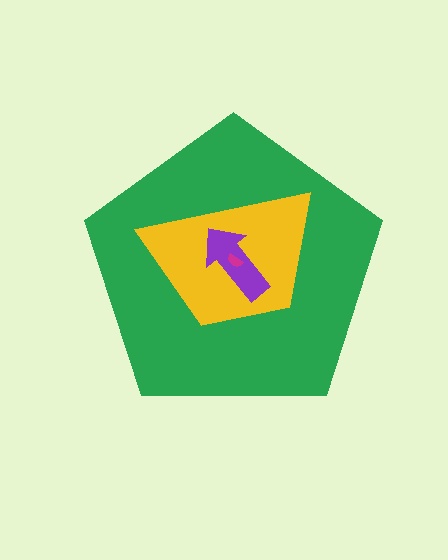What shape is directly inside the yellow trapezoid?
The purple arrow.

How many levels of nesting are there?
4.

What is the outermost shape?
The green pentagon.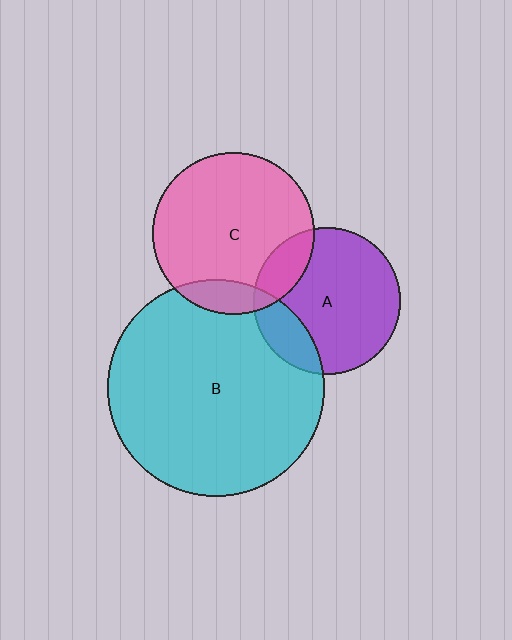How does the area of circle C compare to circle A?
Approximately 1.2 times.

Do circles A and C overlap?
Yes.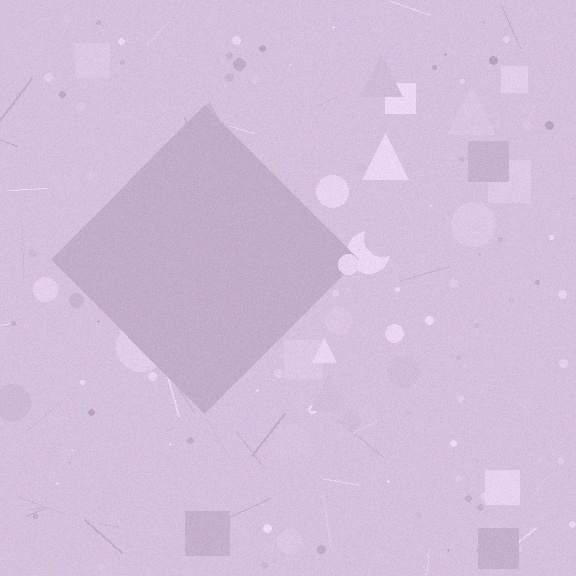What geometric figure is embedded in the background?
A diamond is embedded in the background.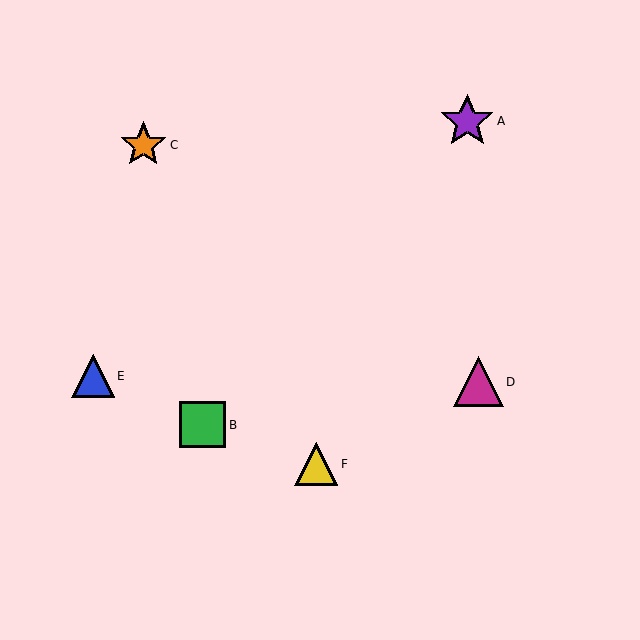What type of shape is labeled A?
Shape A is a purple star.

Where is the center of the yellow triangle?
The center of the yellow triangle is at (316, 464).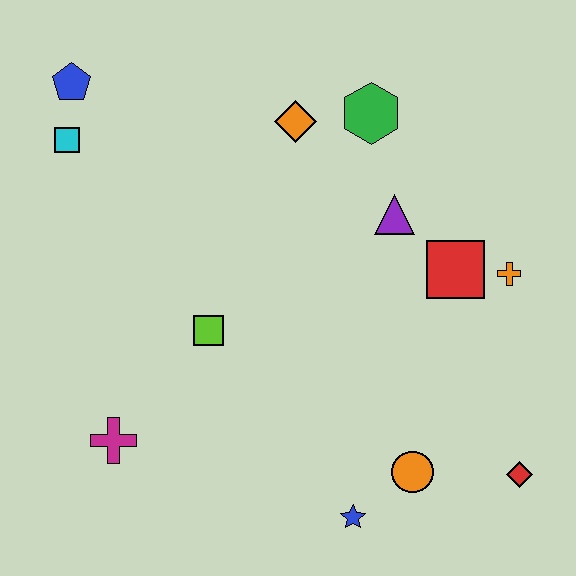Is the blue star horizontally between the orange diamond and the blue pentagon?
No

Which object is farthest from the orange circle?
The blue pentagon is farthest from the orange circle.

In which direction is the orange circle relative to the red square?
The orange circle is below the red square.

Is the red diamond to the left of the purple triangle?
No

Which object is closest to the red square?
The orange cross is closest to the red square.